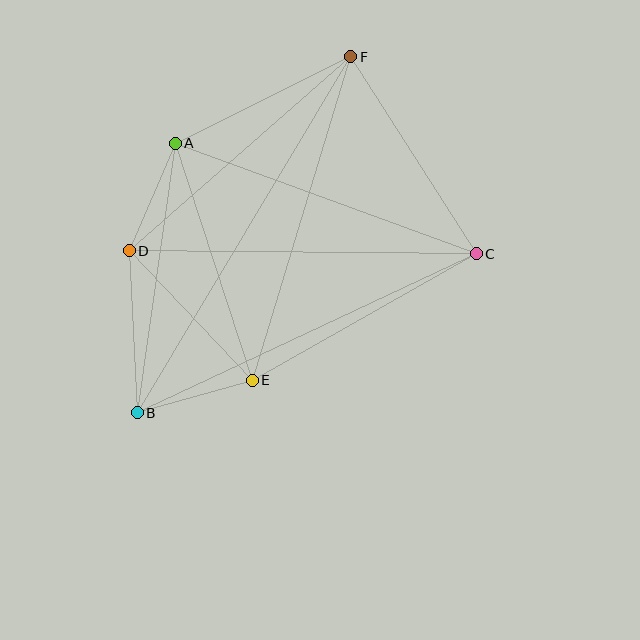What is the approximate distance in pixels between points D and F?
The distance between D and F is approximately 294 pixels.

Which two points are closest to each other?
Points A and D are closest to each other.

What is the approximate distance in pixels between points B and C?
The distance between B and C is approximately 375 pixels.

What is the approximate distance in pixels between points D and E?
The distance between D and E is approximately 179 pixels.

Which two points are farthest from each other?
Points B and F are farthest from each other.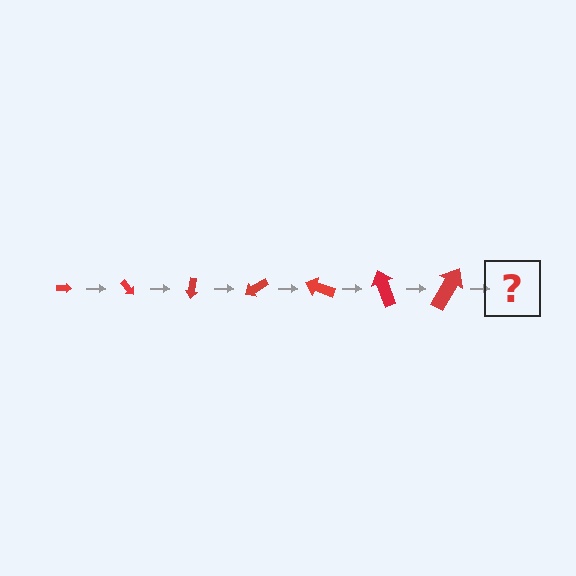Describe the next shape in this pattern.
It should be an arrow, larger than the previous one and rotated 350 degrees from the start.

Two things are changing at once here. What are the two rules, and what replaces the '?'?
The two rules are that the arrow grows larger each step and it rotates 50 degrees each step. The '?' should be an arrow, larger than the previous one and rotated 350 degrees from the start.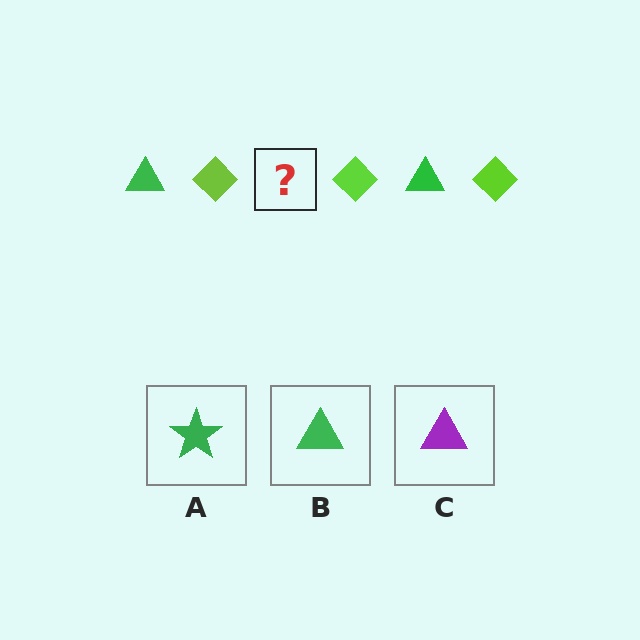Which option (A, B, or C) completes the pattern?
B.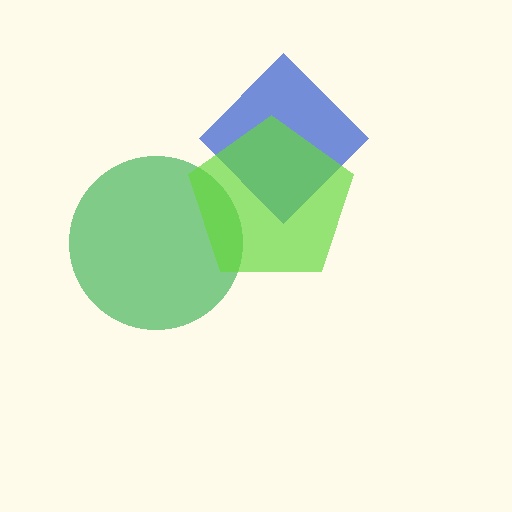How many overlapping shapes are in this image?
There are 3 overlapping shapes in the image.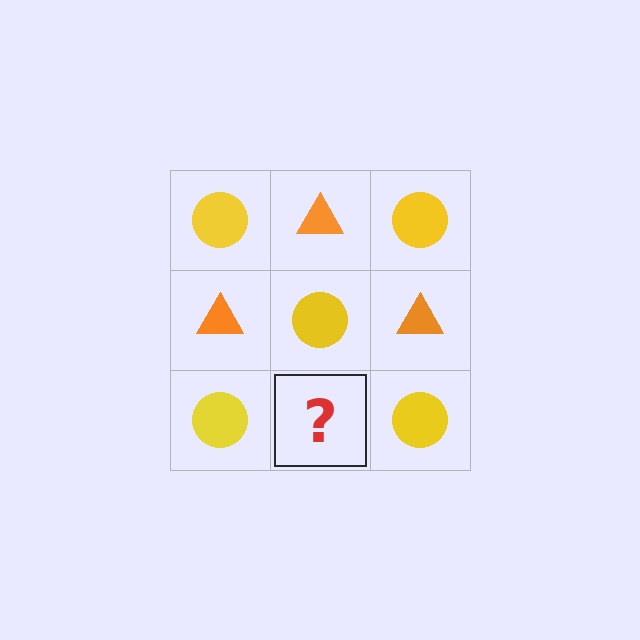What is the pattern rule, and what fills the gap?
The rule is that it alternates yellow circle and orange triangle in a checkerboard pattern. The gap should be filled with an orange triangle.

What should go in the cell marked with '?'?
The missing cell should contain an orange triangle.